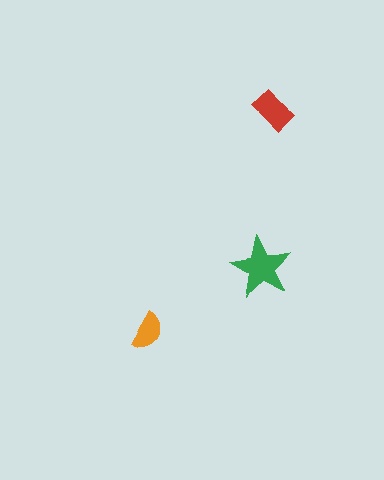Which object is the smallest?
The orange semicircle.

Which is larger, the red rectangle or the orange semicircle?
The red rectangle.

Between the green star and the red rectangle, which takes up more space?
The green star.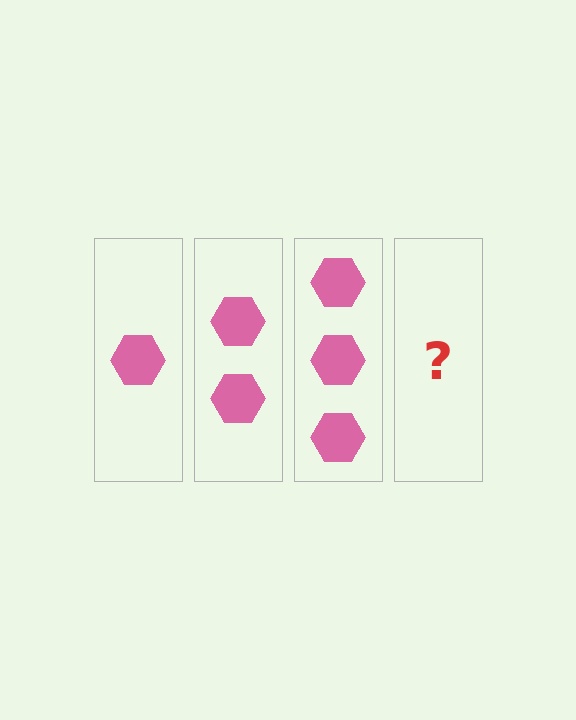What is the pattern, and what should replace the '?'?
The pattern is that each step adds one more hexagon. The '?' should be 4 hexagons.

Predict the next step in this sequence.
The next step is 4 hexagons.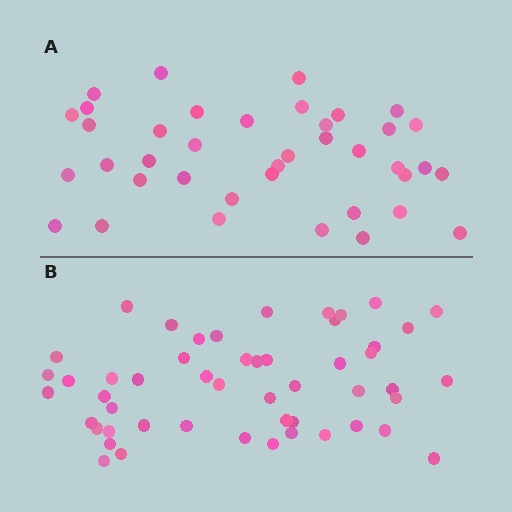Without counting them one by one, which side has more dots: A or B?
Region B (the bottom region) has more dots.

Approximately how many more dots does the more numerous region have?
Region B has roughly 12 or so more dots than region A.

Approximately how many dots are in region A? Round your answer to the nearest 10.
About 40 dots. (The exact count is 39, which rounds to 40.)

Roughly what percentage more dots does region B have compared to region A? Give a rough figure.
About 30% more.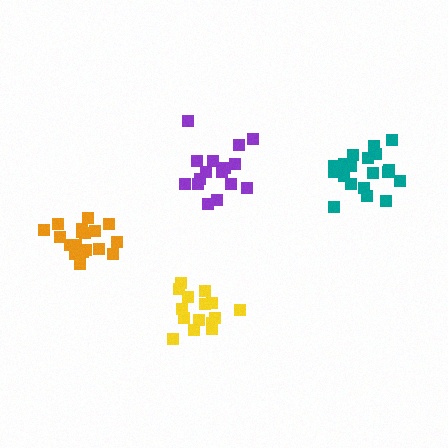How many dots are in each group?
Group 1: 15 dots, Group 2: 16 dots, Group 3: 18 dots, Group 4: 19 dots (68 total).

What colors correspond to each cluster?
The clusters are colored: yellow, purple, orange, teal.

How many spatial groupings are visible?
There are 4 spatial groupings.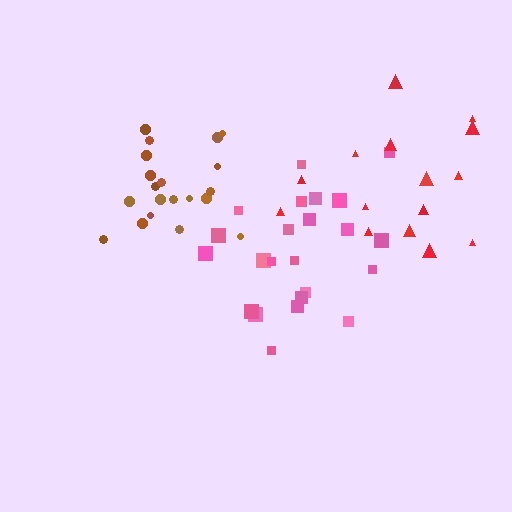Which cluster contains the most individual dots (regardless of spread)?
Pink (23).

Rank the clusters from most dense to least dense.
brown, pink, red.